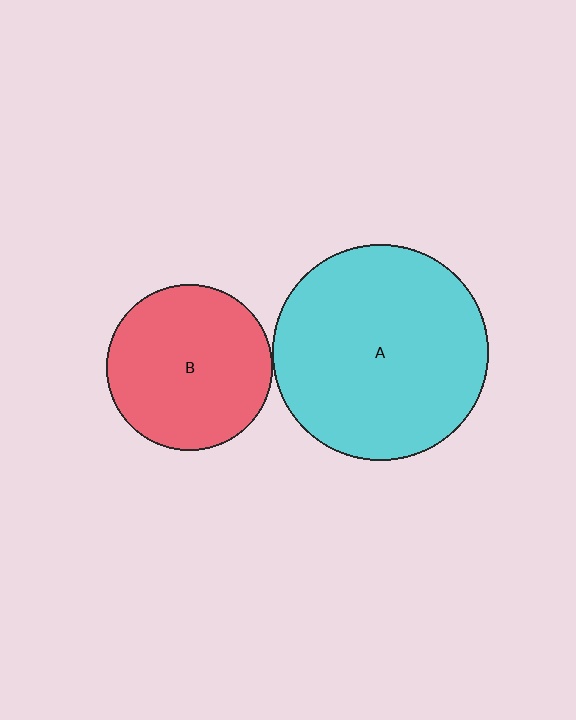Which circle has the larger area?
Circle A (cyan).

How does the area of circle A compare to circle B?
Approximately 1.7 times.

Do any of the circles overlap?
No, none of the circles overlap.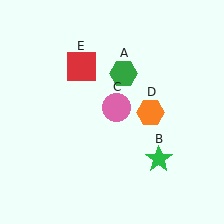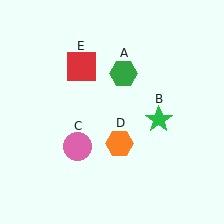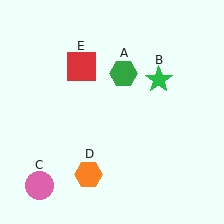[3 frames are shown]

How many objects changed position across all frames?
3 objects changed position: green star (object B), pink circle (object C), orange hexagon (object D).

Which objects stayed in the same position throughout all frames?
Green hexagon (object A) and red square (object E) remained stationary.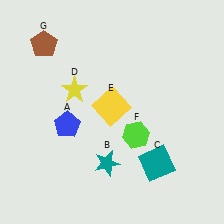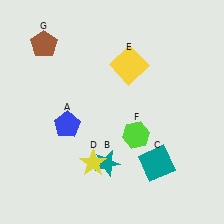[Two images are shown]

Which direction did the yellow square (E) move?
The yellow square (E) moved up.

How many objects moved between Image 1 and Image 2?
2 objects moved between the two images.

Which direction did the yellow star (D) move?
The yellow star (D) moved down.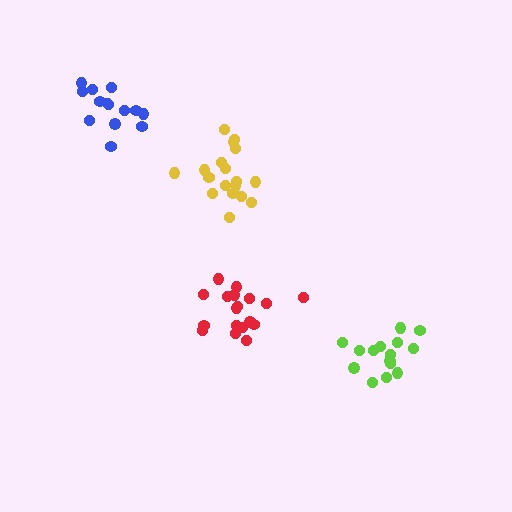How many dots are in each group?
Group 1: 18 dots, Group 2: 18 dots, Group 3: 15 dots, Group 4: 14 dots (65 total).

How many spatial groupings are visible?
There are 4 spatial groupings.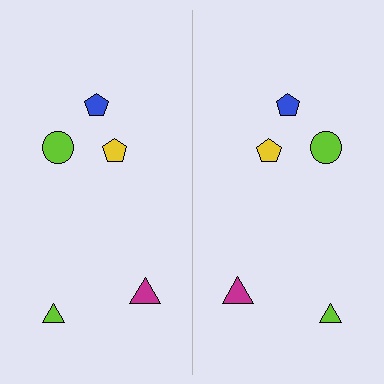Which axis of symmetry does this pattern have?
The pattern has a vertical axis of symmetry running through the center of the image.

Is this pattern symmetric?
Yes, this pattern has bilateral (reflection) symmetry.